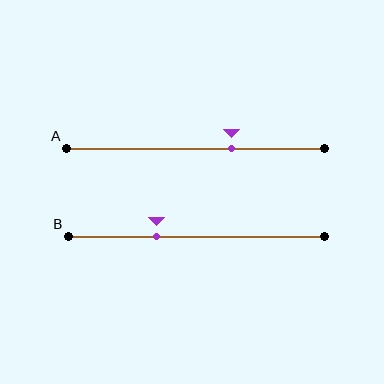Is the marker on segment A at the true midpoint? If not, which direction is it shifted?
No, the marker on segment A is shifted to the right by about 14% of the segment length.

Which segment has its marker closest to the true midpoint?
Segment A has its marker closest to the true midpoint.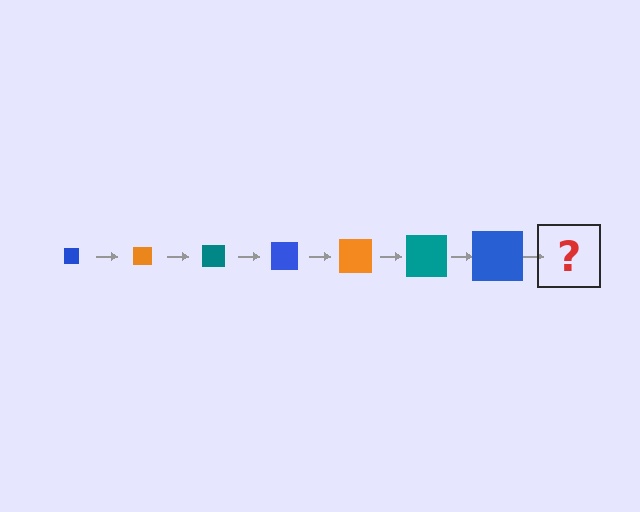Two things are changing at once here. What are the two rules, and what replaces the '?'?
The two rules are that the square grows larger each step and the color cycles through blue, orange, and teal. The '?' should be an orange square, larger than the previous one.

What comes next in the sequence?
The next element should be an orange square, larger than the previous one.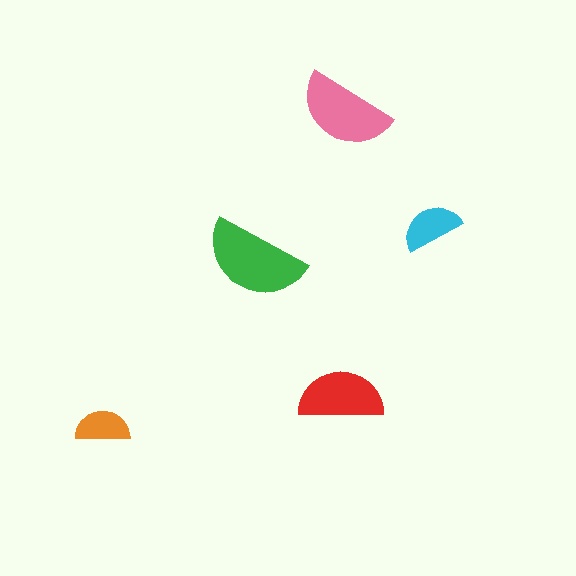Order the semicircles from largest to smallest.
the green one, the pink one, the red one, the cyan one, the orange one.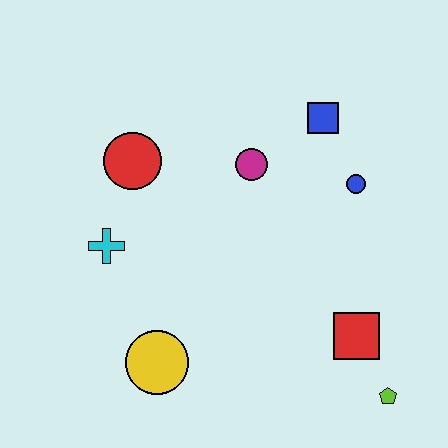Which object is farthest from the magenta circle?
The lime pentagon is farthest from the magenta circle.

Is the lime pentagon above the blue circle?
No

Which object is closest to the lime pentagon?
The red square is closest to the lime pentagon.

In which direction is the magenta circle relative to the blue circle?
The magenta circle is to the left of the blue circle.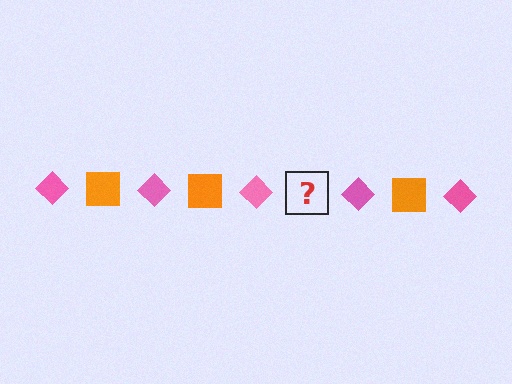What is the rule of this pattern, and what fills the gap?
The rule is that the pattern alternates between pink diamond and orange square. The gap should be filled with an orange square.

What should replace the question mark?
The question mark should be replaced with an orange square.